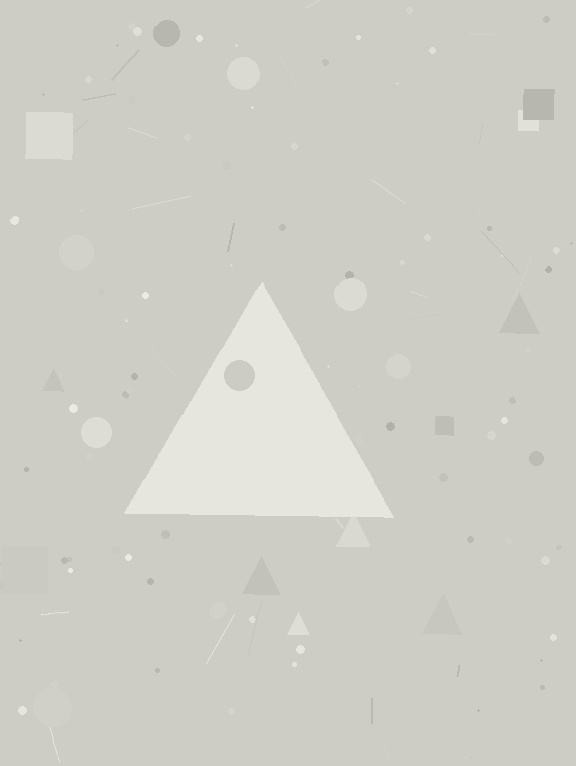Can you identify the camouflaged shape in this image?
The camouflaged shape is a triangle.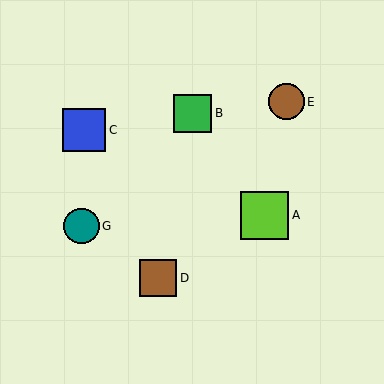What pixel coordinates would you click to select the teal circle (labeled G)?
Click at (82, 226) to select the teal circle G.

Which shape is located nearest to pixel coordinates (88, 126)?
The blue square (labeled C) at (84, 130) is nearest to that location.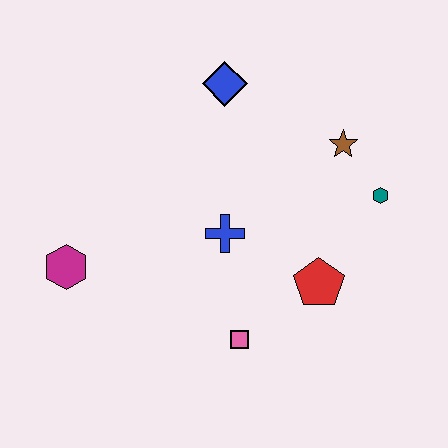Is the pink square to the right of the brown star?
No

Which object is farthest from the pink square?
The blue diamond is farthest from the pink square.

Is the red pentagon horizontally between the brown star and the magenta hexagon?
Yes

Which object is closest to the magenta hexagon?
The blue cross is closest to the magenta hexagon.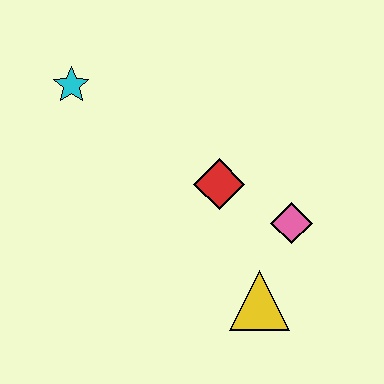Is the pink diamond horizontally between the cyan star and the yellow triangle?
No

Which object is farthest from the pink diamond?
The cyan star is farthest from the pink diamond.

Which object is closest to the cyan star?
The red diamond is closest to the cyan star.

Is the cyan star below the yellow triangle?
No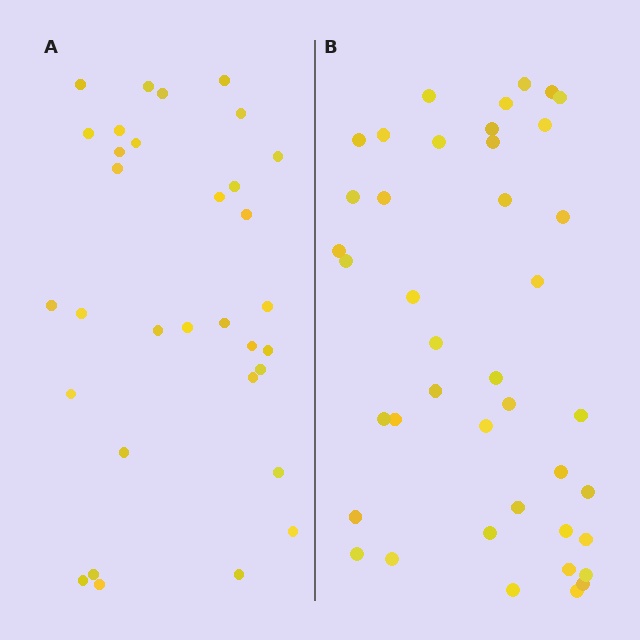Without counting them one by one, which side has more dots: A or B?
Region B (the right region) has more dots.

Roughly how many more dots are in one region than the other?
Region B has roughly 8 or so more dots than region A.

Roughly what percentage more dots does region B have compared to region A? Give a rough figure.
About 30% more.